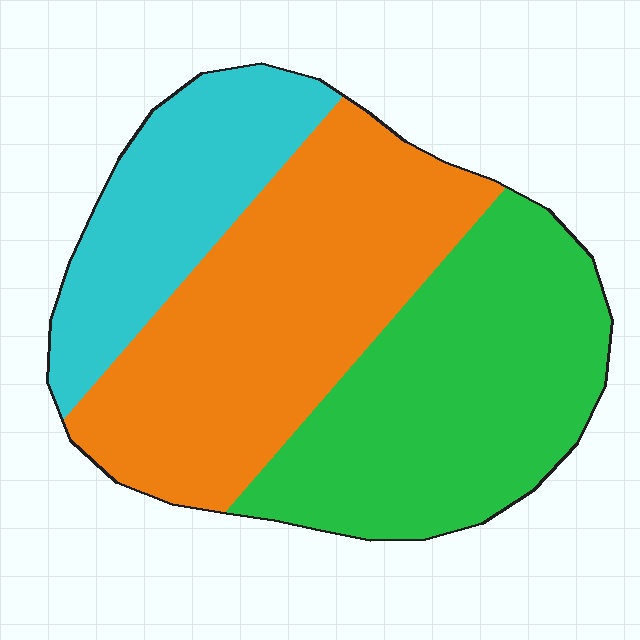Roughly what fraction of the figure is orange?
Orange covers around 40% of the figure.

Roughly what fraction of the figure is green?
Green takes up between a quarter and a half of the figure.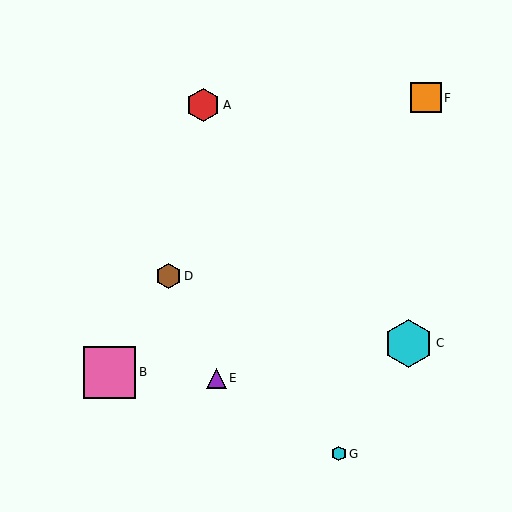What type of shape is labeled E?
Shape E is a purple triangle.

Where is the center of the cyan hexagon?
The center of the cyan hexagon is at (409, 343).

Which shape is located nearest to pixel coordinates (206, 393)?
The purple triangle (labeled E) at (216, 378) is nearest to that location.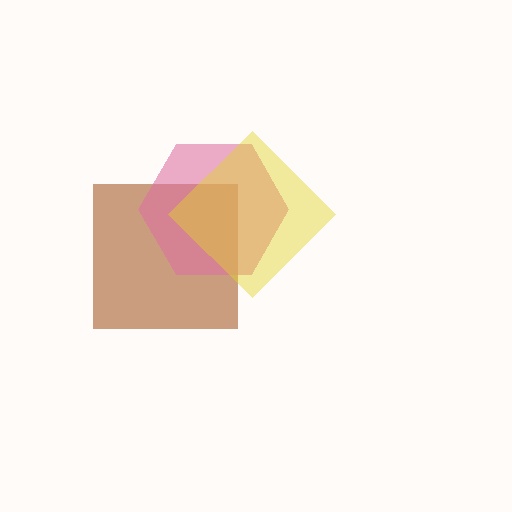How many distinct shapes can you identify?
There are 3 distinct shapes: a brown square, a pink hexagon, a yellow diamond.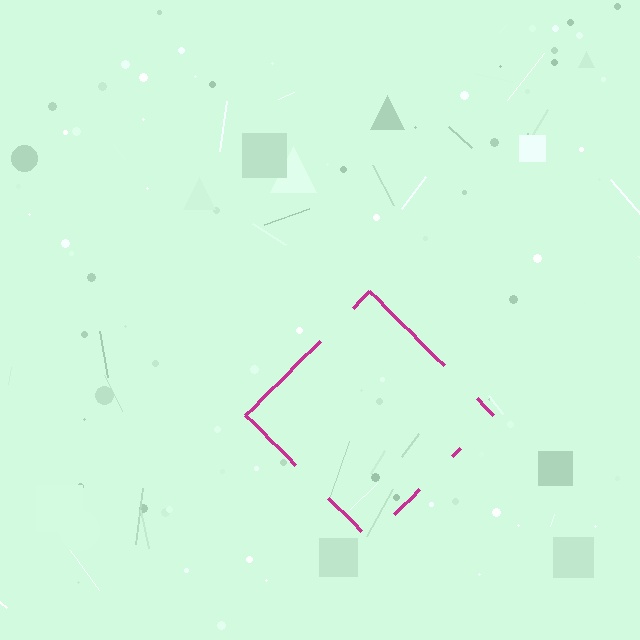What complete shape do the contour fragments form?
The contour fragments form a diamond.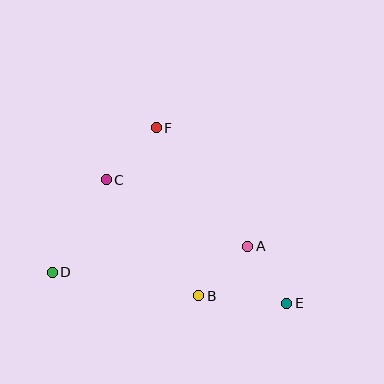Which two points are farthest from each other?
Points D and E are farthest from each other.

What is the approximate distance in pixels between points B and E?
The distance between B and E is approximately 88 pixels.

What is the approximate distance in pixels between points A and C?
The distance between A and C is approximately 156 pixels.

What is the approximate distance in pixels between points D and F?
The distance between D and F is approximately 178 pixels.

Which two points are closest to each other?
Points A and E are closest to each other.